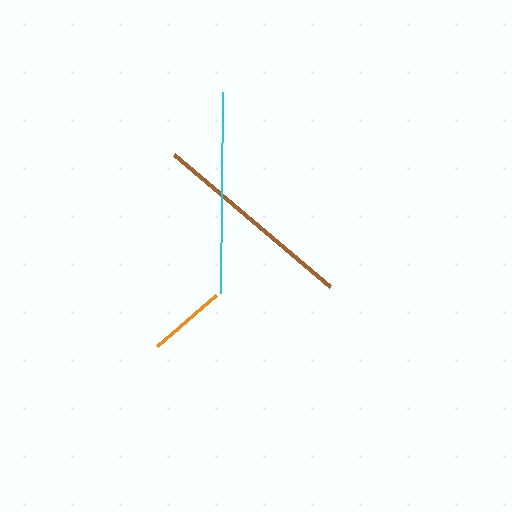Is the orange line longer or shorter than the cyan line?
The cyan line is longer than the orange line.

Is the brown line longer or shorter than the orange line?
The brown line is longer than the orange line.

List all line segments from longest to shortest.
From longest to shortest: brown, cyan, orange.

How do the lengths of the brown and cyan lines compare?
The brown and cyan lines are approximately the same length.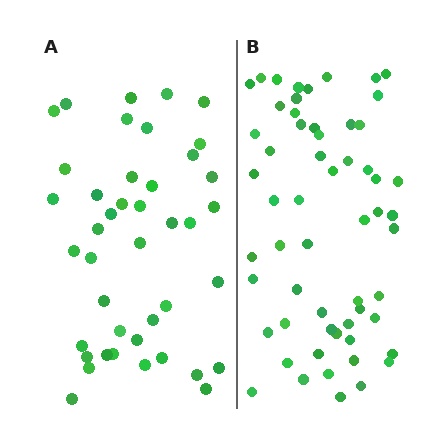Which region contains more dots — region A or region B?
Region B (the right region) has more dots.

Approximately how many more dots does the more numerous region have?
Region B has approximately 15 more dots than region A.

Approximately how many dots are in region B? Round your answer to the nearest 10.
About 60 dots. (The exact count is 58, which rounds to 60.)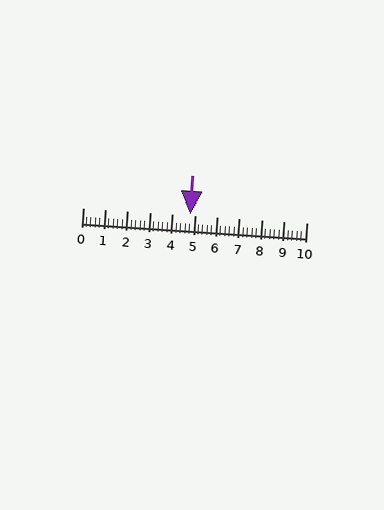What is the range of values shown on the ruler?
The ruler shows values from 0 to 10.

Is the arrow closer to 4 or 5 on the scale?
The arrow is closer to 5.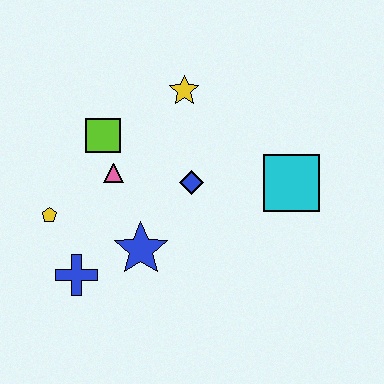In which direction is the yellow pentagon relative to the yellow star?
The yellow pentagon is to the left of the yellow star.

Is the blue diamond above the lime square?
No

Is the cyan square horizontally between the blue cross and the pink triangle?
No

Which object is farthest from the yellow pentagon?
The cyan square is farthest from the yellow pentagon.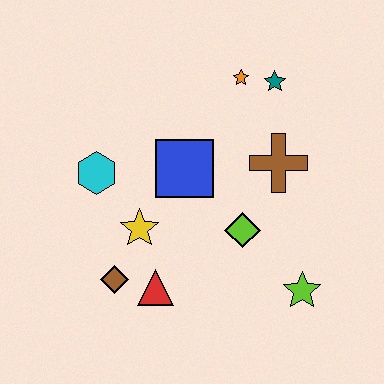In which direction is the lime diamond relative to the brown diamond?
The lime diamond is to the right of the brown diamond.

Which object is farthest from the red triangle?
The teal star is farthest from the red triangle.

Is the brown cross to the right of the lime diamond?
Yes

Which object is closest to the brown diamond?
The red triangle is closest to the brown diamond.